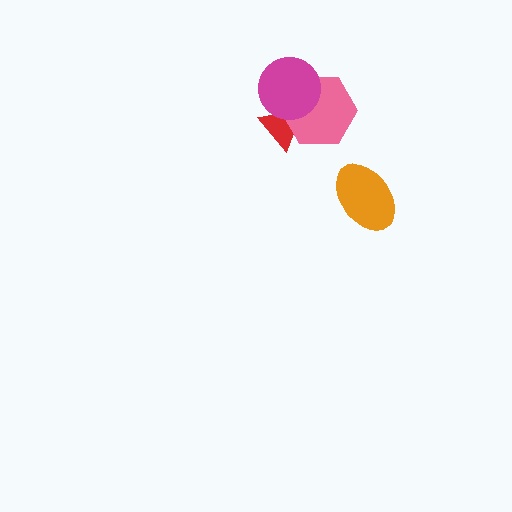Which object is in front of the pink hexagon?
The magenta circle is in front of the pink hexagon.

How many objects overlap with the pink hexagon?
2 objects overlap with the pink hexagon.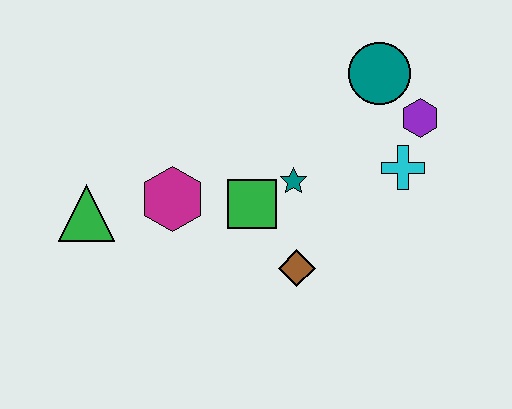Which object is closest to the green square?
The teal star is closest to the green square.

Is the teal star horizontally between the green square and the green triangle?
No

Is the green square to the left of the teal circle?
Yes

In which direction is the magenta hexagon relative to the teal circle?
The magenta hexagon is to the left of the teal circle.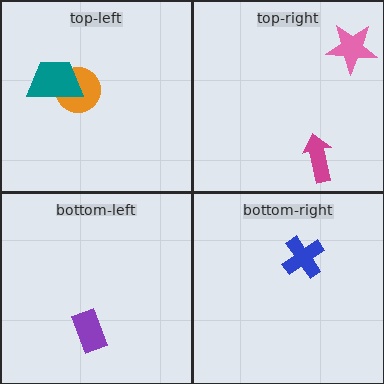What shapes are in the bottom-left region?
The purple rectangle.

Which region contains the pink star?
The top-right region.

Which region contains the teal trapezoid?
The top-left region.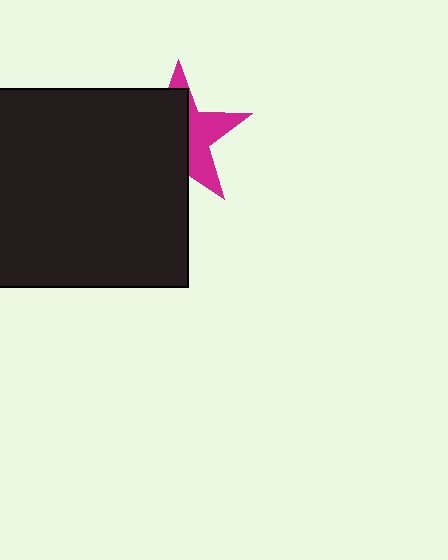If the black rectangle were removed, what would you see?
You would see the complete magenta star.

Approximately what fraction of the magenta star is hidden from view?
Roughly 60% of the magenta star is hidden behind the black rectangle.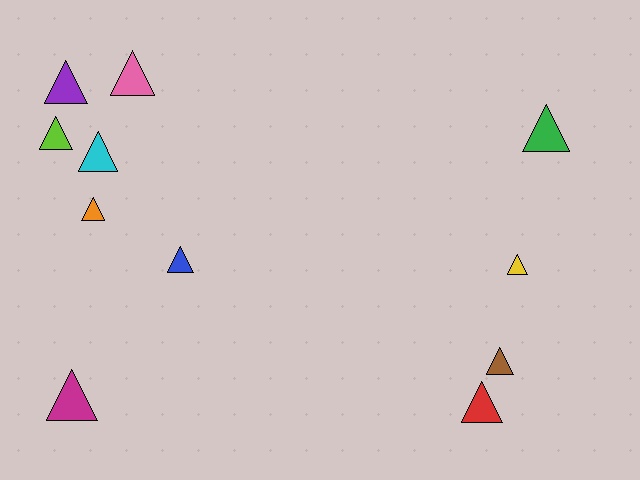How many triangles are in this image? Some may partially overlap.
There are 11 triangles.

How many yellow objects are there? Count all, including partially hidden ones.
There is 1 yellow object.